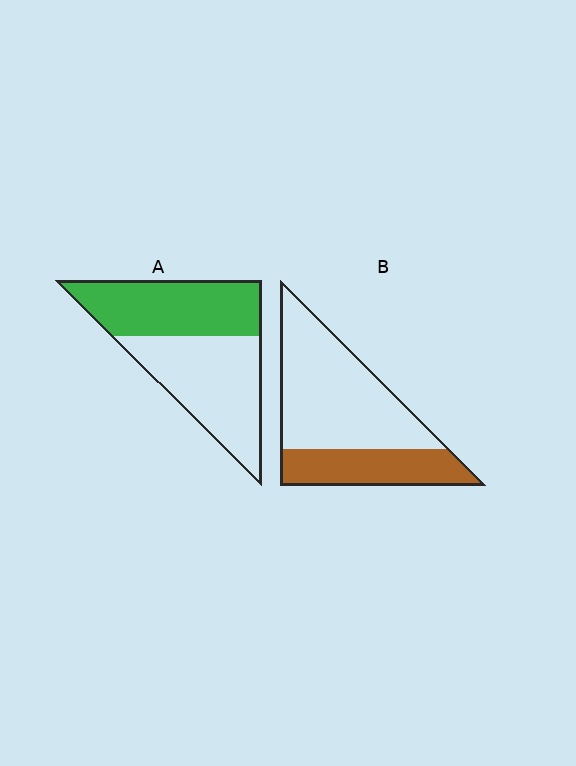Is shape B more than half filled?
No.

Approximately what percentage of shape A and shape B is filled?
A is approximately 45% and B is approximately 35%.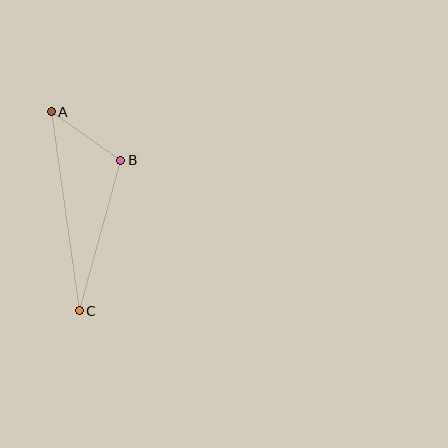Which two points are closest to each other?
Points A and B are closest to each other.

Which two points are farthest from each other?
Points A and C are farthest from each other.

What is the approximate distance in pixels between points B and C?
The distance between B and C is approximately 156 pixels.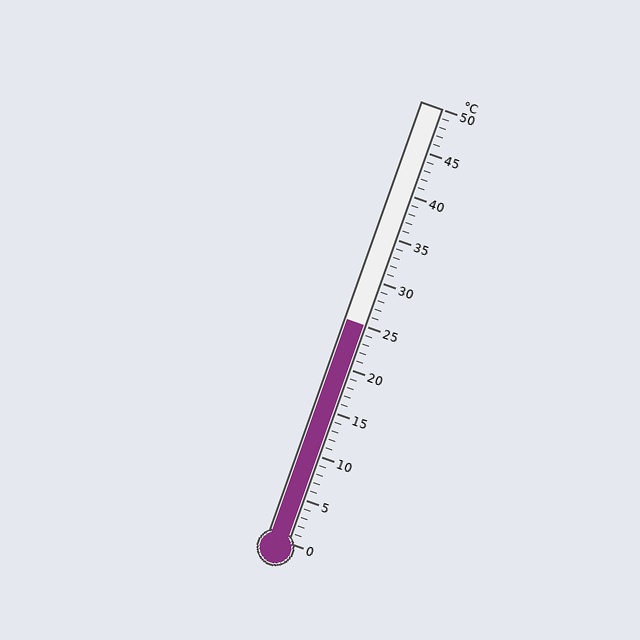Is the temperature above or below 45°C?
The temperature is below 45°C.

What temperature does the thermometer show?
The thermometer shows approximately 25°C.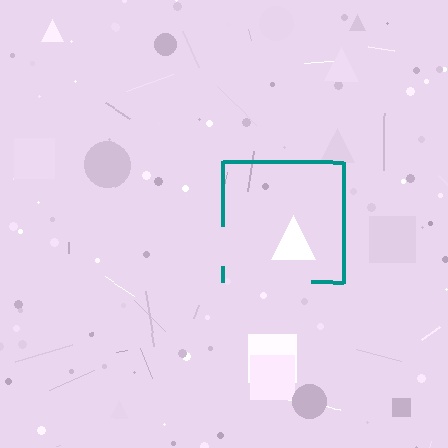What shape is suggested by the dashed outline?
The dashed outline suggests a square.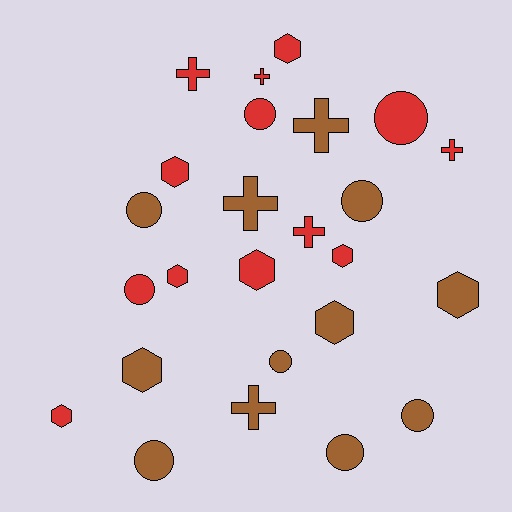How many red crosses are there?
There are 4 red crosses.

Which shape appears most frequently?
Circle, with 9 objects.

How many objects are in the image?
There are 25 objects.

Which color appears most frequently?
Red, with 13 objects.